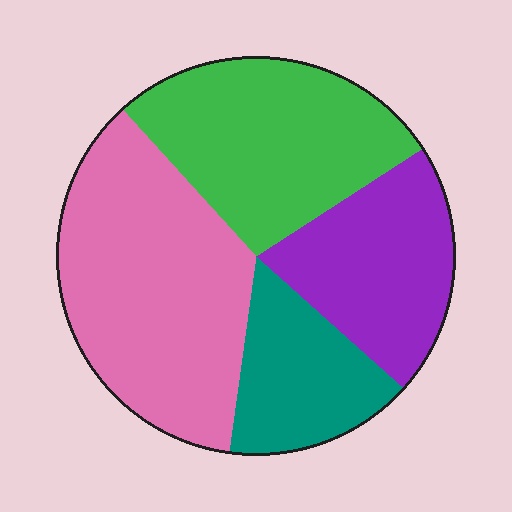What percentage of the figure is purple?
Purple covers roughly 20% of the figure.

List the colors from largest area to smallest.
From largest to smallest: pink, green, purple, teal.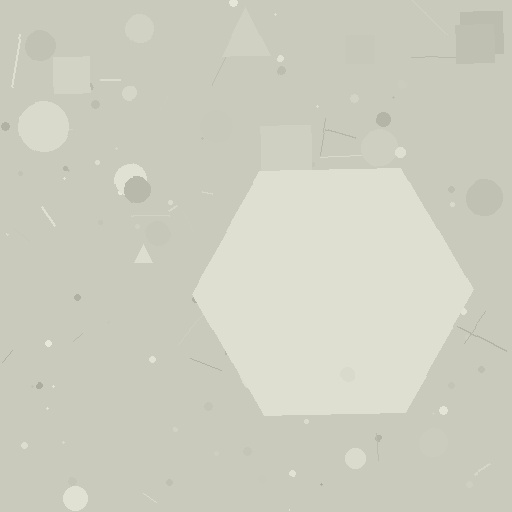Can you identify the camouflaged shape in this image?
The camouflaged shape is a hexagon.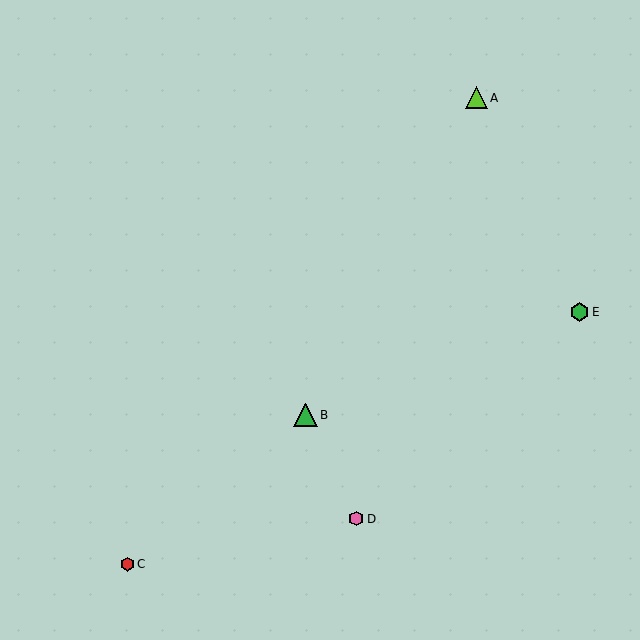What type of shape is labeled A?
Shape A is a lime triangle.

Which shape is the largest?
The green triangle (labeled B) is the largest.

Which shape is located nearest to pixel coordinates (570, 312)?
The green hexagon (labeled E) at (580, 312) is nearest to that location.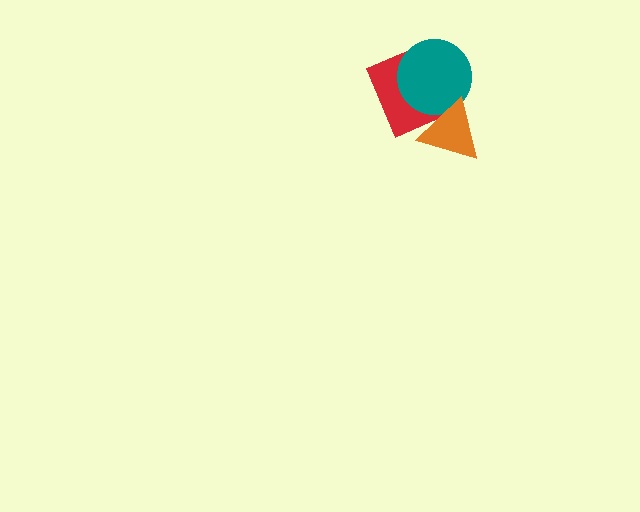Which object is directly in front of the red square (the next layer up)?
The teal circle is directly in front of the red square.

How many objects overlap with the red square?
2 objects overlap with the red square.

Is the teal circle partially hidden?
Yes, it is partially covered by another shape.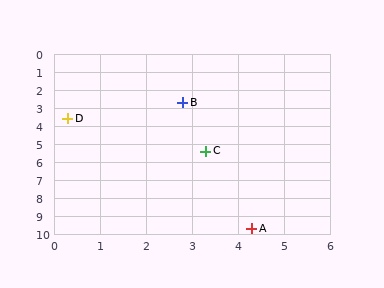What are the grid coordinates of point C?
Point C is at approximately (3.3, 5.4).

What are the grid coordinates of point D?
Point D is at approximately (0.3, 3.6).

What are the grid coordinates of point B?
Point B is at approximately (2.8, 2.7).